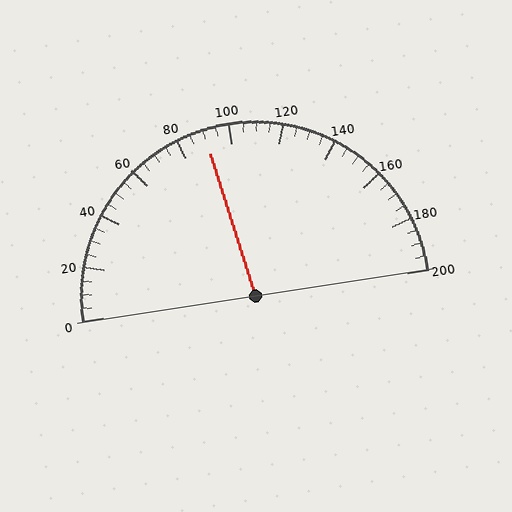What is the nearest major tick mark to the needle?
The nearest major tick mark is 80.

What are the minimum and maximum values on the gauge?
The gauge ranges from 0 to 200.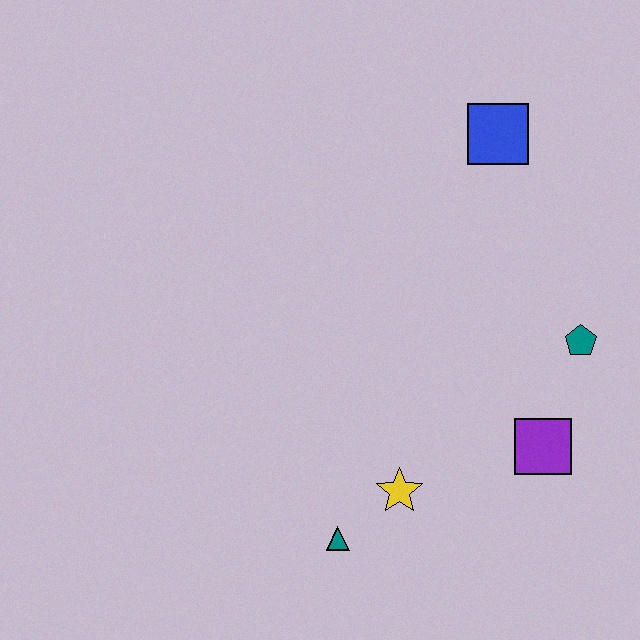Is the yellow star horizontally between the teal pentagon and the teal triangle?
Yes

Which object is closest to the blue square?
The teal pentagon is closest to the blue square.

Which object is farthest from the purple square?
The blue square is farthest from the purple square.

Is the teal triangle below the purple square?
Yes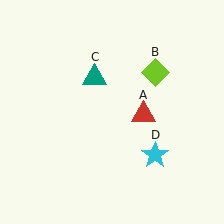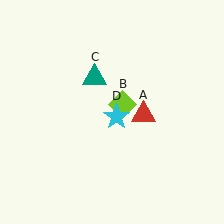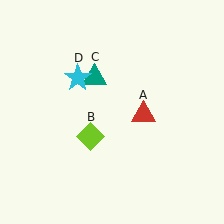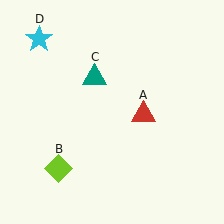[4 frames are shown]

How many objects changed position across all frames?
2 objects changed position: lime diamond (object B), cyan star (object D).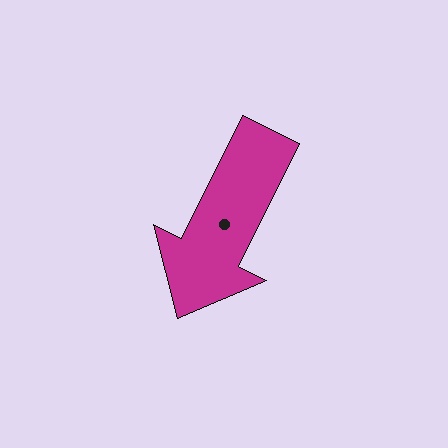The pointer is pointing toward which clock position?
Roughly 7 o'clock.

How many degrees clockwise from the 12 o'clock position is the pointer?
Approximately 206 degrees.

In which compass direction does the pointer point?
Southwest.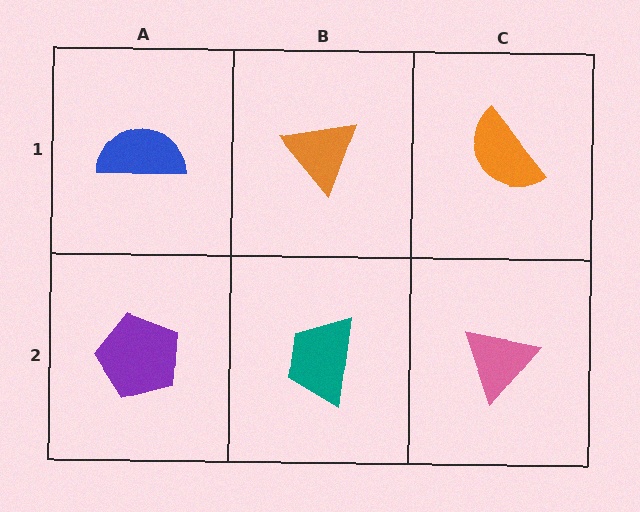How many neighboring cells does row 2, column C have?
2.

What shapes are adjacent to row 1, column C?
A pink triangle (row 2, column C), an orange triangle (row 1, column B).